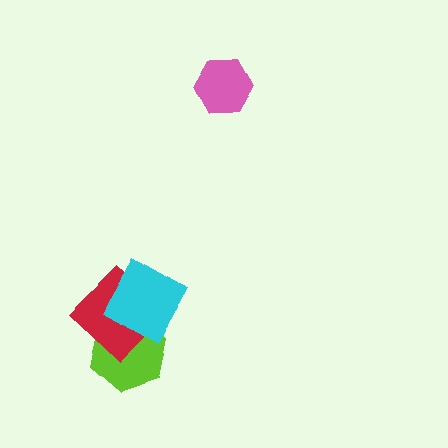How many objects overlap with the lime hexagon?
2 objects overlap with the lime hexagon.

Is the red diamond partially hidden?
Yes, it is partially covered by another shape.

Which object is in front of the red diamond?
The cyan diamond is in front of the red diamond.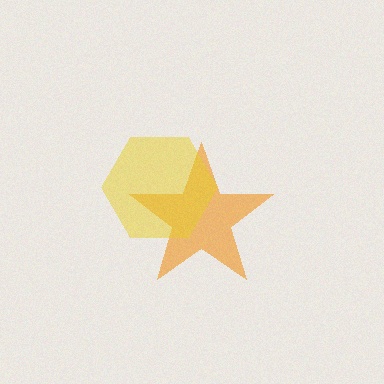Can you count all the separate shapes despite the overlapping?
Yes, there are 2 separate shapes.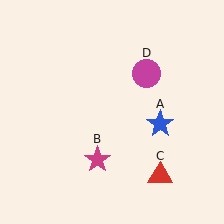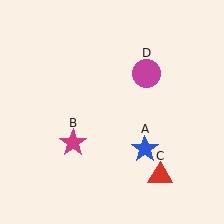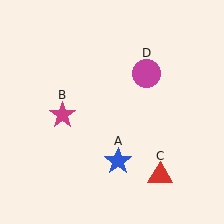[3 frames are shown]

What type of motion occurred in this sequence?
The blue star (object A), magenta star (object B) rotated clockwise around the center of the scene.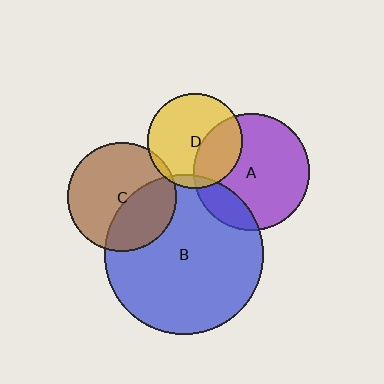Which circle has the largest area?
Circle B (blue).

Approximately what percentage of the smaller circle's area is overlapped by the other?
Approximately 35%.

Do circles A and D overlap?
Yes.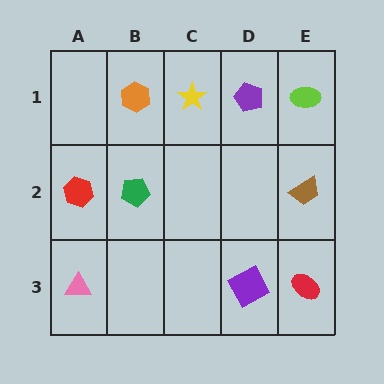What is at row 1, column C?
A yellow star.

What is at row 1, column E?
A lime ellipse.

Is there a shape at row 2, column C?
No, that cell is empty.